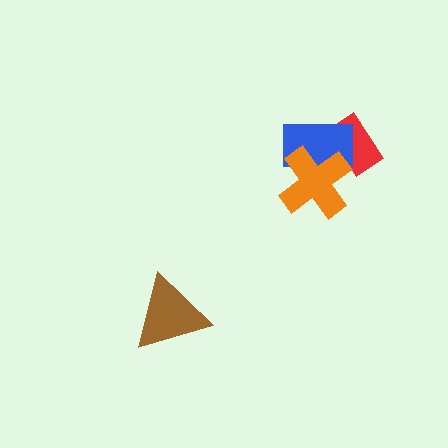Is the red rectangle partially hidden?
Yes, it is partially covered by another shape.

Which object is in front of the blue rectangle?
The orange cross is in front of the blue rectangle.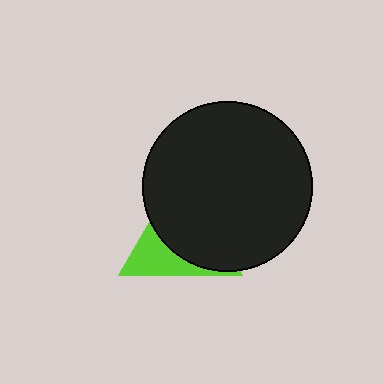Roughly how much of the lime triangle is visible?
A small part of it is visible (roughly 34%).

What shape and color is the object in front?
The object in front is a black circle.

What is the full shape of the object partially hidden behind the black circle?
The partially hidden object is a lime triangle.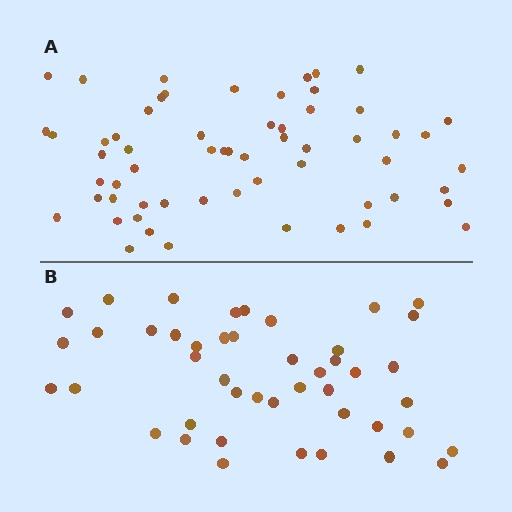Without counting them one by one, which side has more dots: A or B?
Region A (the top region) has more dots.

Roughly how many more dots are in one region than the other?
Region A has approximately 15 more dots than region B.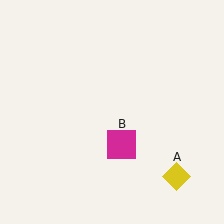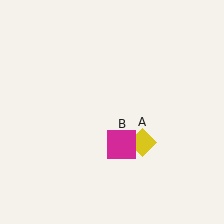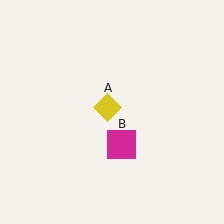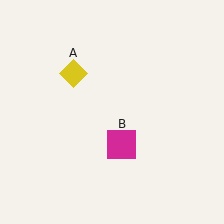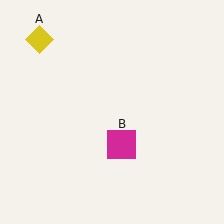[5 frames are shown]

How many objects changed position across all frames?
1 object changed position: yellow diamond (object A).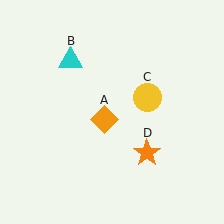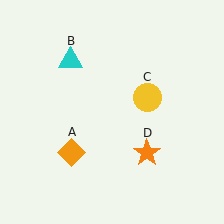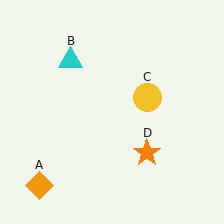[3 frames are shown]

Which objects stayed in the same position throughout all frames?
Cyan triangle (object B) and yellow circle (object C) and orange star (object D) remained stationary.